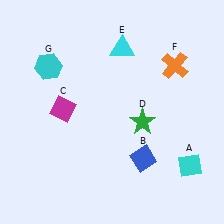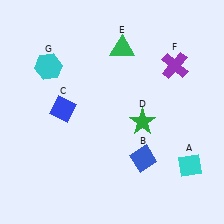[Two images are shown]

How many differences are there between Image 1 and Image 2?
There are 3 differences between the two images.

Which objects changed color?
C changed from magenta to blue. E changed from cyan to green. F changed from orange to purple.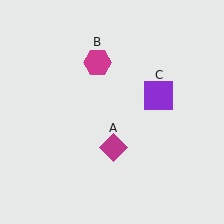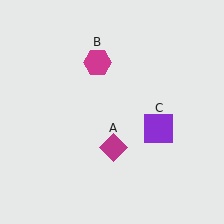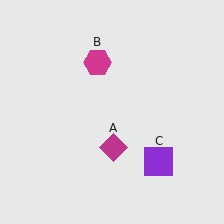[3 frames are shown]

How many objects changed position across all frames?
1 object changed position: purple square (object C).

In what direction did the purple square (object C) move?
The purple square (object C) moved down.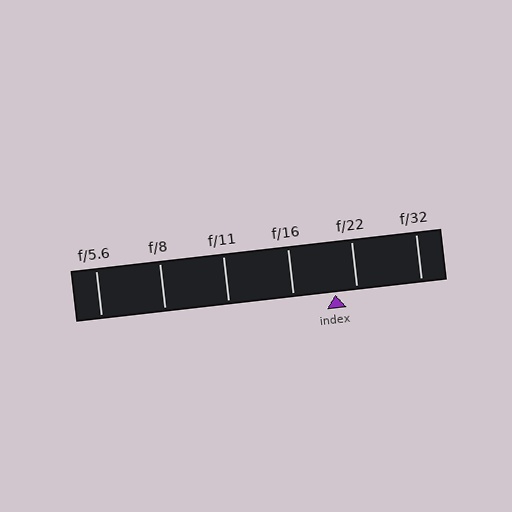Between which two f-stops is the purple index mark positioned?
The index mark is between f/16 and f/22.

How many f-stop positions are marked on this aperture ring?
There are 6 f-stop positions marked.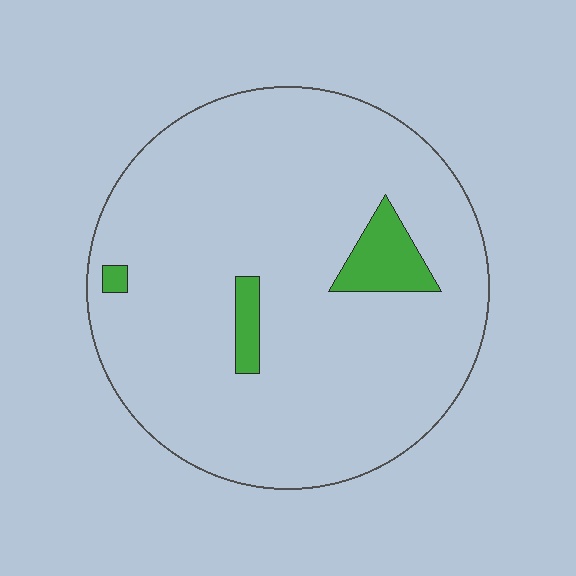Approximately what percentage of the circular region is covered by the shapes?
Approximately 5%.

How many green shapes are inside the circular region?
3.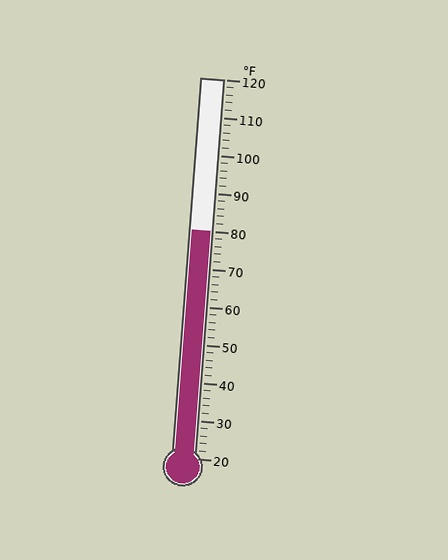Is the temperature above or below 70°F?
The temperature is above 70°F.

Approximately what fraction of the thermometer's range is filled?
The thermometer is filled to approximately 60% of its range.